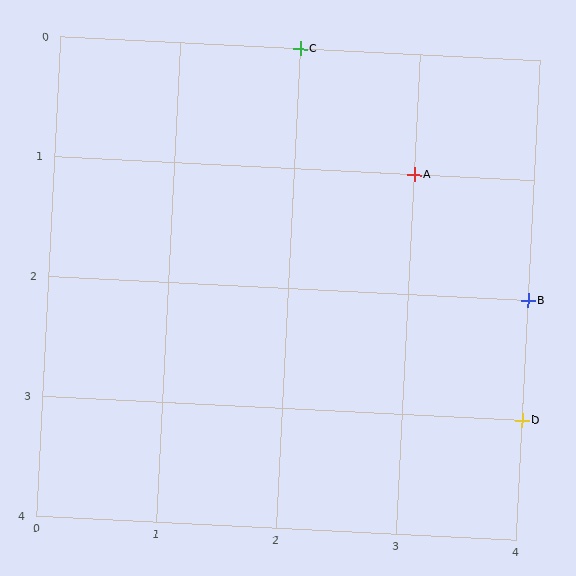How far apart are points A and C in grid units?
Points A and C are 1 column and 1 row apart (about 1.4 grid units diagonally).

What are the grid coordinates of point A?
Point A is at grid coordinates (3, 1).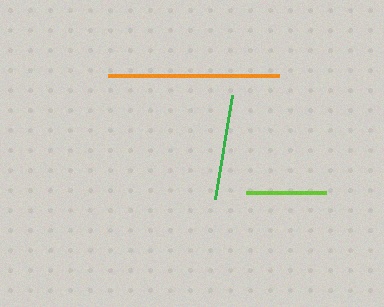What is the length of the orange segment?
The orange segment is approximately 171 pixels long.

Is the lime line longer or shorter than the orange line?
The orange line is longer than the lime line.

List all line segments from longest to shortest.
From longest to shortest: orange, green, lime.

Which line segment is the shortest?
The lime line is the shortest at approximately 80 pixels.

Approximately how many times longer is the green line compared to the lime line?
The green line is approximately 1.3 times the length of the lime line.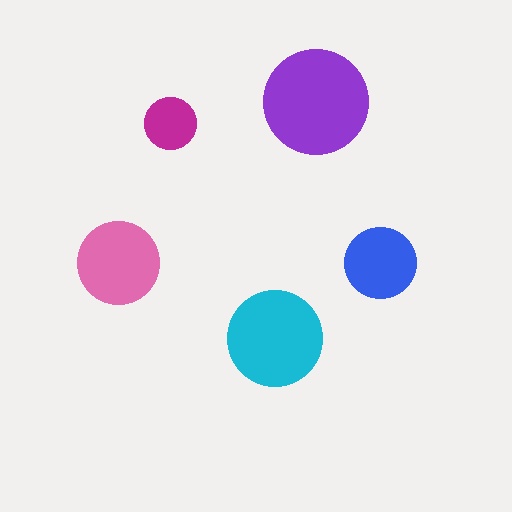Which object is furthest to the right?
The blue circle is rightmost.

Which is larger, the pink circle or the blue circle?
The pink one.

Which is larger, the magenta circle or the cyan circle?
The cyan one.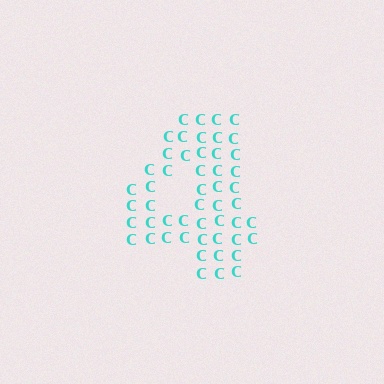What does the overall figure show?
The overall figure shows the digit 4.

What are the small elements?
The small elements are letter C's.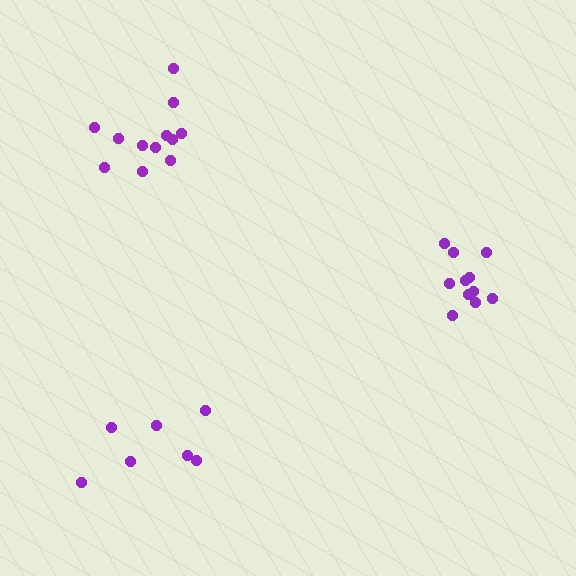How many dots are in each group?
Group 1: 7 dots, Group 2: 12 dots, Group 3: 11 dots (30 total).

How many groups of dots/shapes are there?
There are 3 groups.